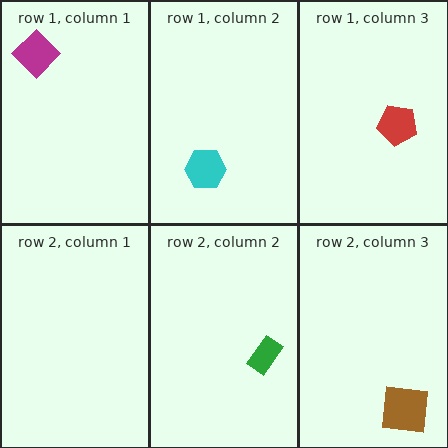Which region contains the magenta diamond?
The row 1, column 1 region.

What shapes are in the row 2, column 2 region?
The green rectangle.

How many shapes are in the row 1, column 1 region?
1.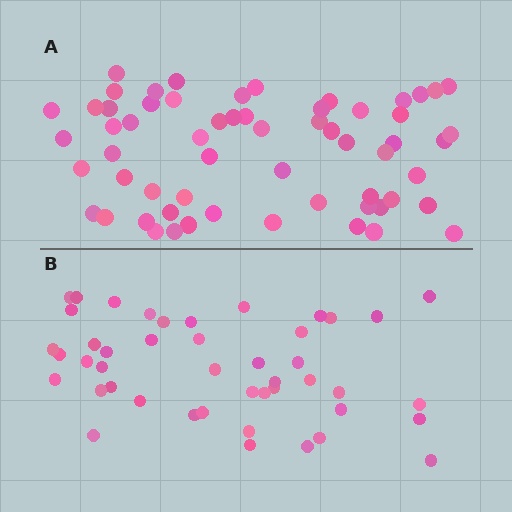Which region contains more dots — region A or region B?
Region A (the top region) has more dots.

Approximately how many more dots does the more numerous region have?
Region A has approximately 15 more dots than region B.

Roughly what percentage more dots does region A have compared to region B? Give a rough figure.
About 35% more.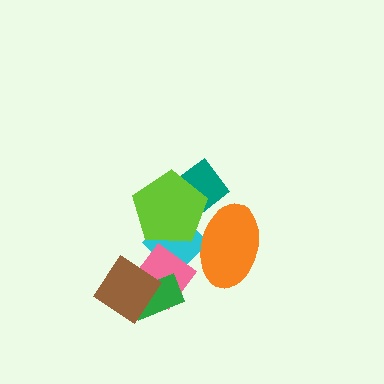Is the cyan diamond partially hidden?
Yes, it is partially covered by another shape.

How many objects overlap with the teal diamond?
2 objects overlap with the teal diamond.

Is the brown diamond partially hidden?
No, no other shape covers it.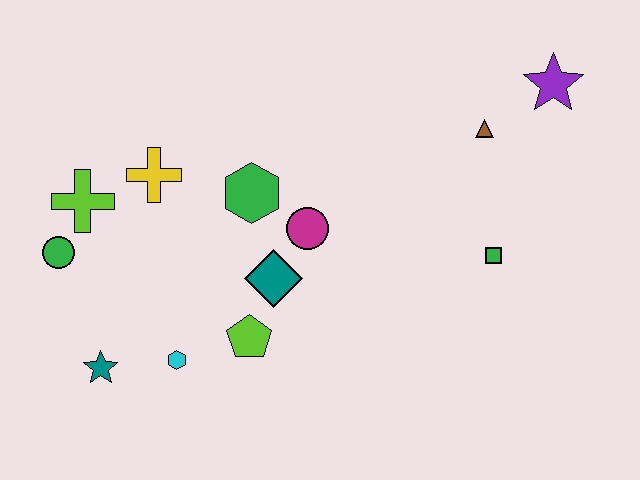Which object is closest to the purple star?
The brown triangle is closest to the purple star.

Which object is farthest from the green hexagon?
The purple star is farthest from the green hexagon.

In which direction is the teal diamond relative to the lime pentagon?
The teal diamond is above the lime pentagon.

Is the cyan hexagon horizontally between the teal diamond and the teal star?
Yes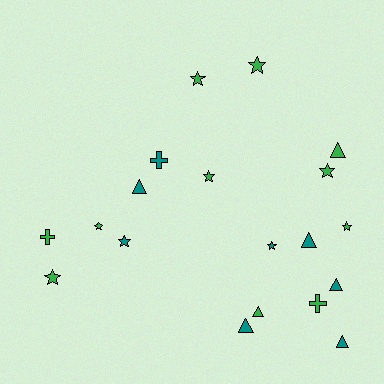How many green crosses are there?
There are 2 green crosses.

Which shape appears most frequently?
Star, with 9 objects.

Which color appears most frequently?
Green, with 11 objects.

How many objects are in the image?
There are 19 objects.